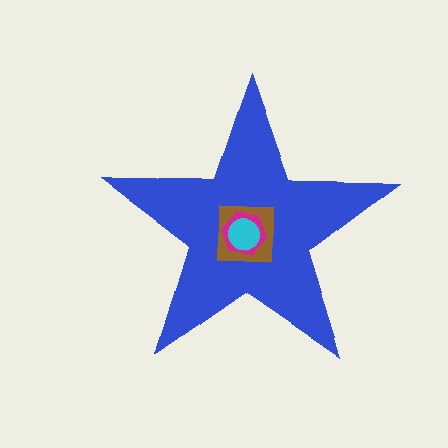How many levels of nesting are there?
4.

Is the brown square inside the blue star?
Yes.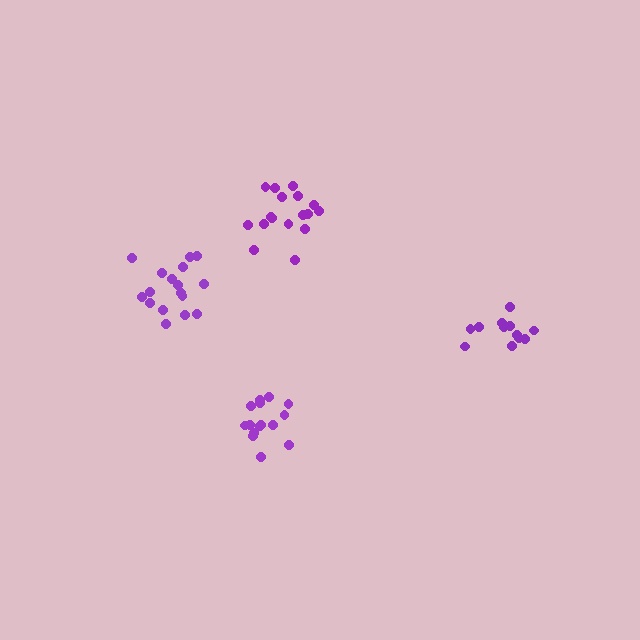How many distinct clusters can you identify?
There are 4 distinct clusters.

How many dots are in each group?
Group 1: 17 dots, Group 2: 12 dots, Group 3: 17 dots, Group 4: 15 dots (61 total).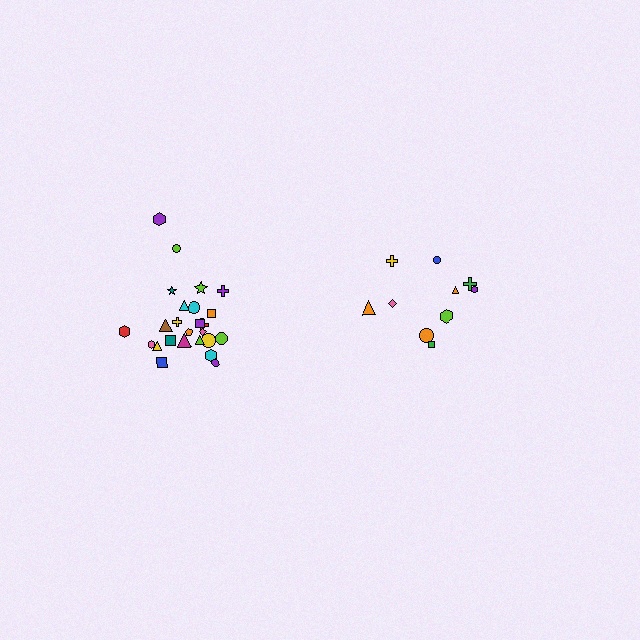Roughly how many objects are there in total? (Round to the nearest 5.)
Roughly 35 objects in total.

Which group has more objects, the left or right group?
The left group.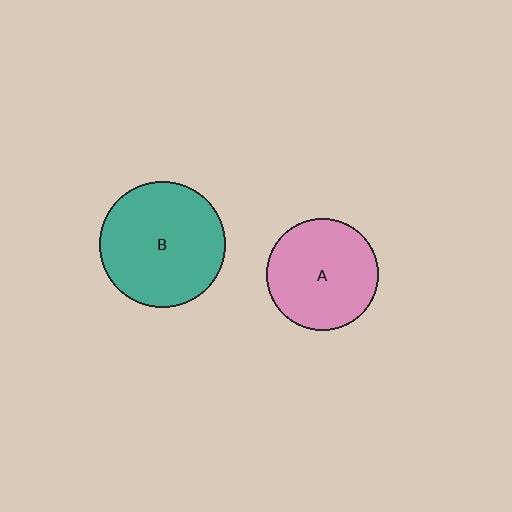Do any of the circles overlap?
No, none of the circles overlap.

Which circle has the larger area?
Circle B (teal).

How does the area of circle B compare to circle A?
Approximately 1.3 times.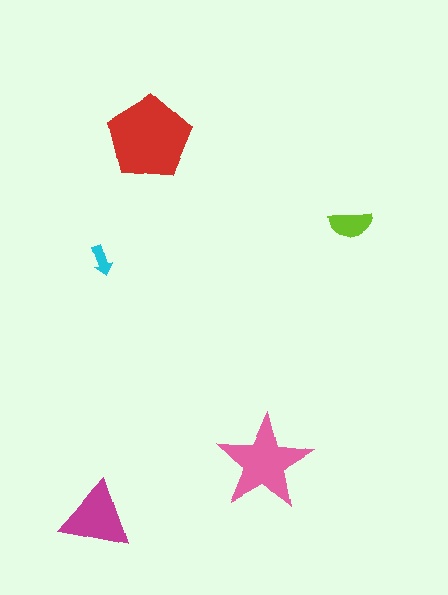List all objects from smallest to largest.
The cyan arrow, the lime semicircle, the magenta triangle, the pink star, the red pentagon.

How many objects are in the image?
There are 5 objects in the image.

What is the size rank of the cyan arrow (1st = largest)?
5th.